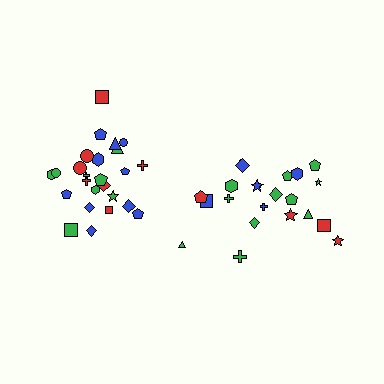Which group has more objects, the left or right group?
The left group.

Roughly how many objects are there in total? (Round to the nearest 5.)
Roughly 45 objects in total.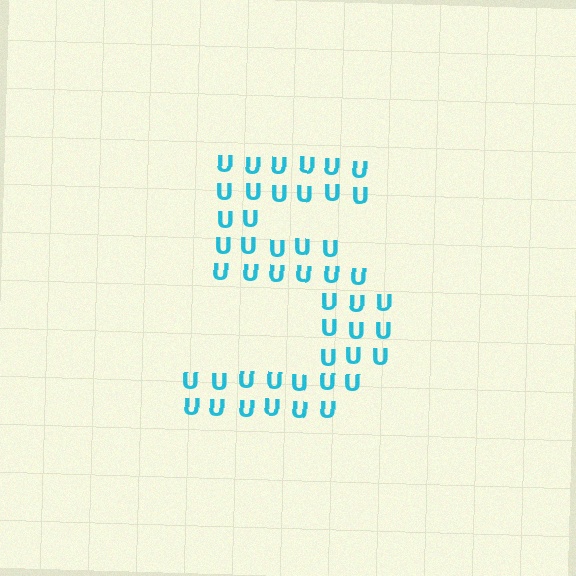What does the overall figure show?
The overall figure shows the digit 5.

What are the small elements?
The small elements are letter U's.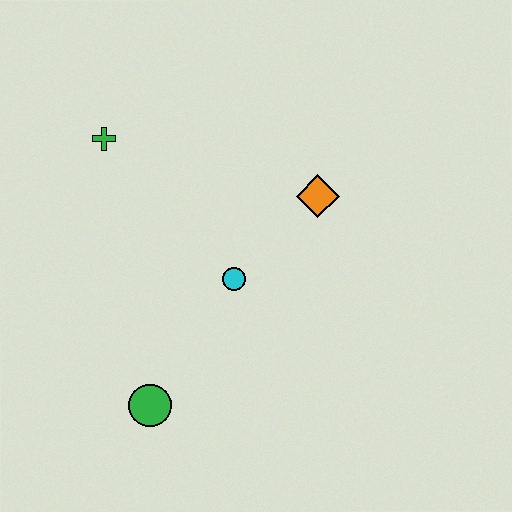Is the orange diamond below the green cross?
Yes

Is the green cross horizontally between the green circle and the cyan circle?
No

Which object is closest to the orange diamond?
The cyan circle is closest to the orange diamond.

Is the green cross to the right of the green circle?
No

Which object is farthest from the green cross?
The green circle is farthest from the green cross.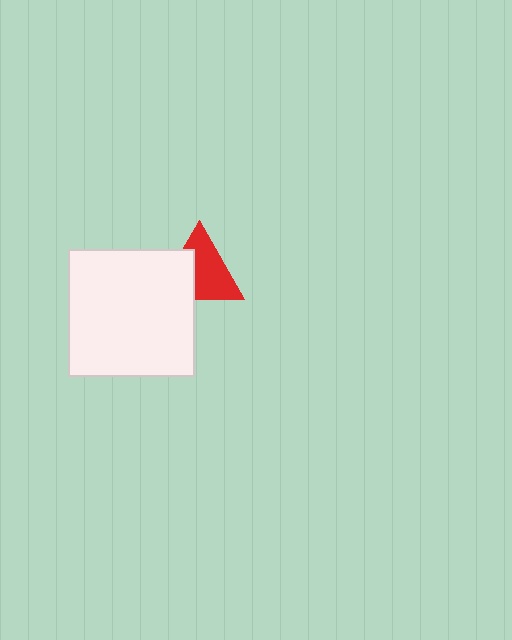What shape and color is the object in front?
The object in front is a white square.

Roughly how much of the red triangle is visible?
About half of it is visible (roughly 62%).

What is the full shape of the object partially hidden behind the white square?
The partially hidden object is a red triangle.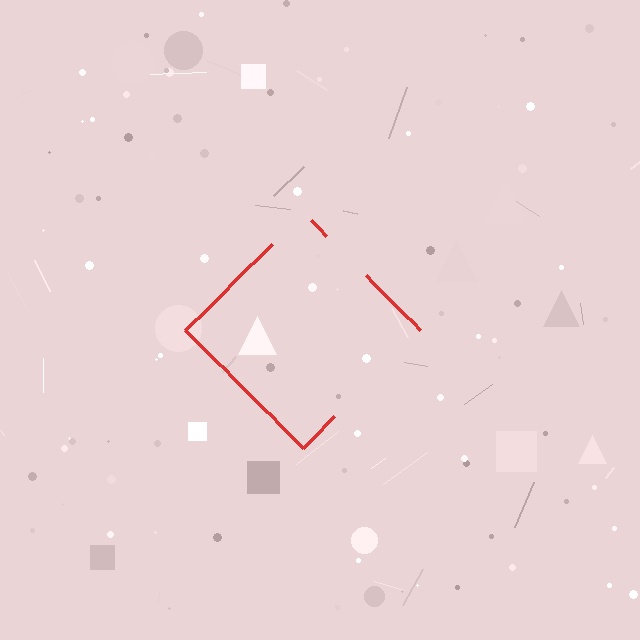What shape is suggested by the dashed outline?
The dashed outline suggests a diamond.